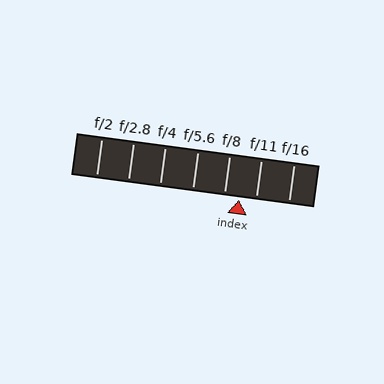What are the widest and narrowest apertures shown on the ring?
The widest aperture shown is f/2 and the narrowest is f/16.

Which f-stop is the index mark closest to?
The index mark is closest to f/8.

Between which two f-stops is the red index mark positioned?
The index mark is between f/8 and f/11.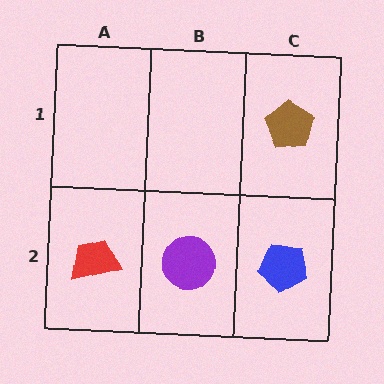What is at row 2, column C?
A blue pentagon.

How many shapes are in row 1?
1 shape.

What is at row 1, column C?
A brown pentagon.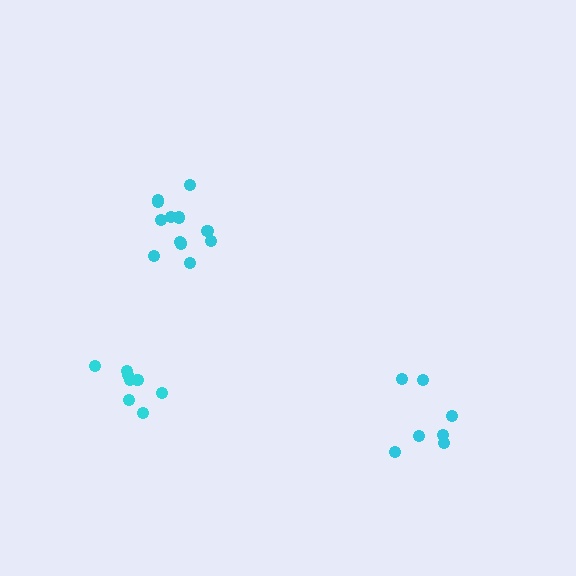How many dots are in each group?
Group 1: 7 dots, Group 2: 12 dots, Group 3: 8 dots (27 total).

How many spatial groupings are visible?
There are 3 spatial groupings.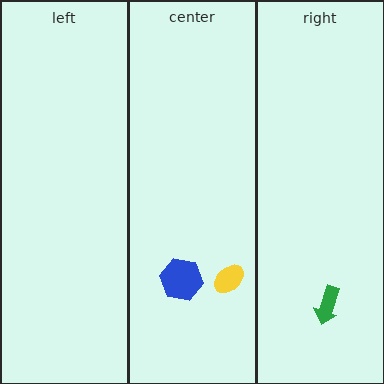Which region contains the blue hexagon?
The center region.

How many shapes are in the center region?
2.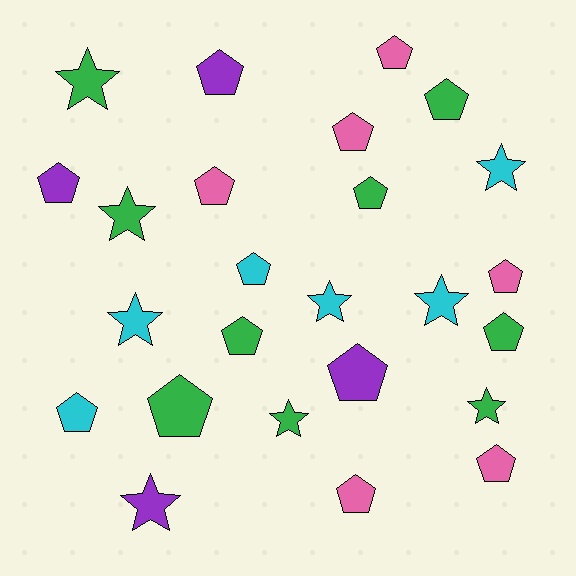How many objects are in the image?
There are 25 objects.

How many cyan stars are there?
There are 4 cyan stars.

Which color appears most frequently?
Green, with 9 objects.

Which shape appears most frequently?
Pentagon, with 16 objects.